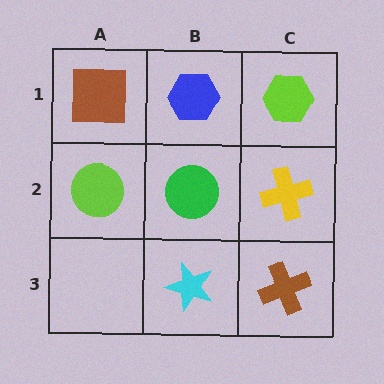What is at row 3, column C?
A brown cross.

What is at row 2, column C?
A yellow cross.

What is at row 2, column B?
A green circle.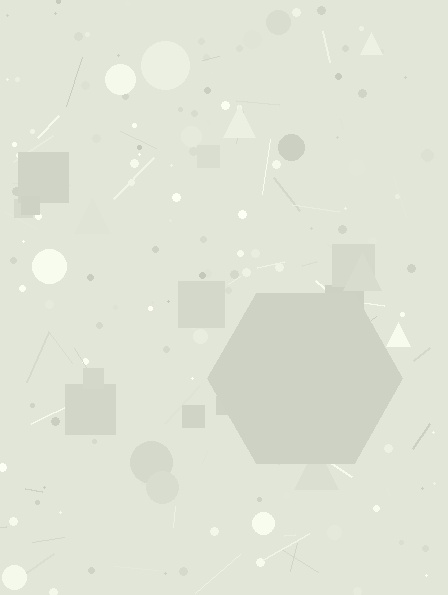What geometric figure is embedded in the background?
A hexagon is embedded in the background.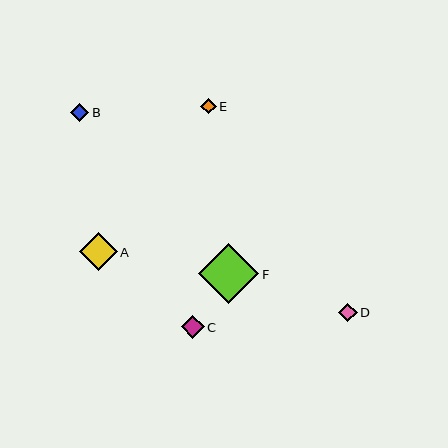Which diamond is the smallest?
Diamond E is the smallest with a size of approximately 16 pixels.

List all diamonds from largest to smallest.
From largest to smallest: F, A, C, D, B, E.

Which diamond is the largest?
Diamond F is the largest with a size of approximately 60 pixels.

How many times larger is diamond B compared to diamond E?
Diamond B is approximately 1.2 times the size of diamond E.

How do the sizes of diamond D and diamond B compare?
Diamond D and diamond B are approximately the same size.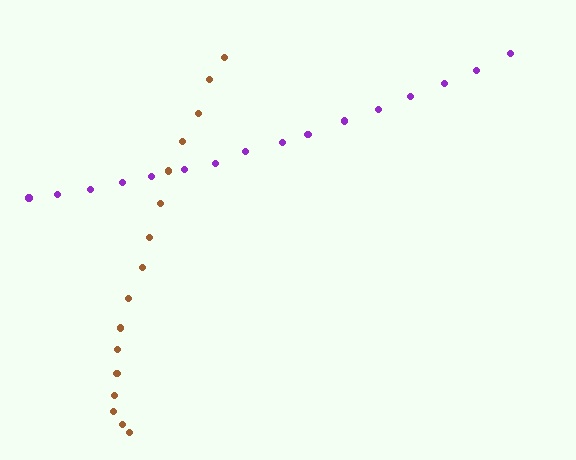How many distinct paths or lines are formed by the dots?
There are 2 distinct paths.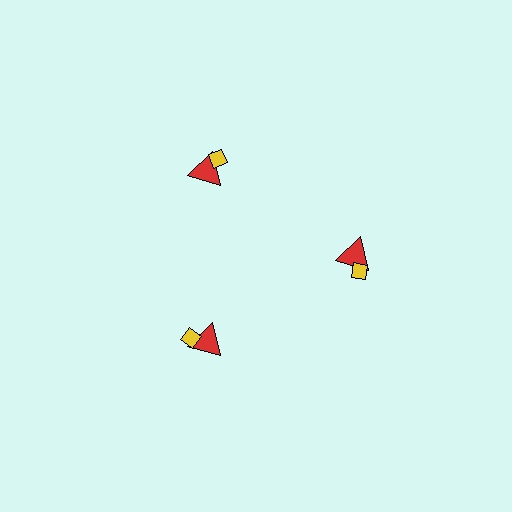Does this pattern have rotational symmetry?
Yes, this pattern has 3-fold rotational symmetry. It looks the same after rotating 120 degrees around the center.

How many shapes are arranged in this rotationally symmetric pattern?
There are 6 shapes, arranged in 3 groups of 2.